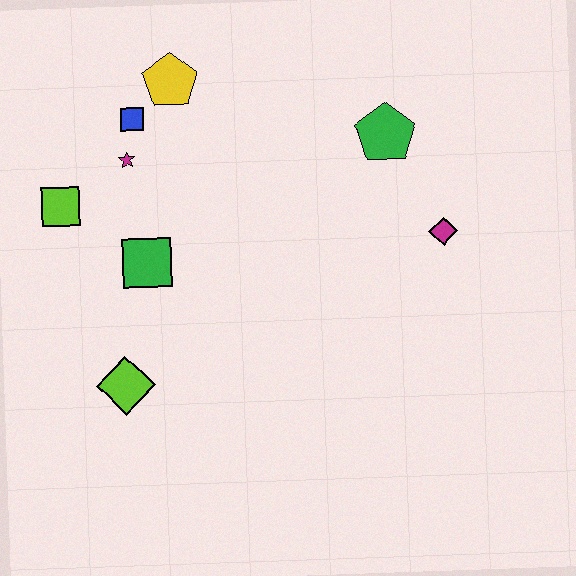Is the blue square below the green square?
No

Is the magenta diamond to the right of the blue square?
Yes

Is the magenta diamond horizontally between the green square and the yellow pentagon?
No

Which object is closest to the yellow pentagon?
The blue square is closest to the yellow pentagon.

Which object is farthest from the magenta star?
The magenta diamond is farthest from the magenta star.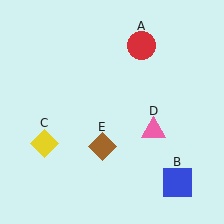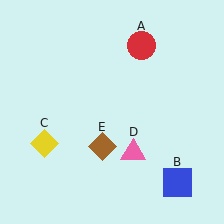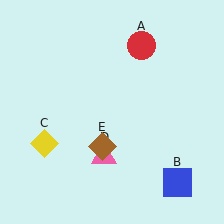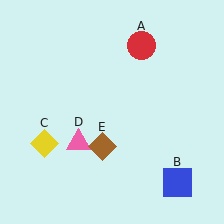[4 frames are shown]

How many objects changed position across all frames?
1 object changed position: pink triangle (object D).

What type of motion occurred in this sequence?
The pink triangle (object D) rotated clockwise around the center of the scene.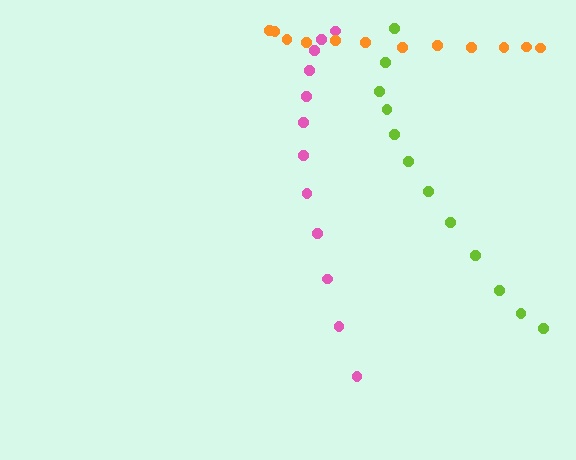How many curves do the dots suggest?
There are 3 distinct paths.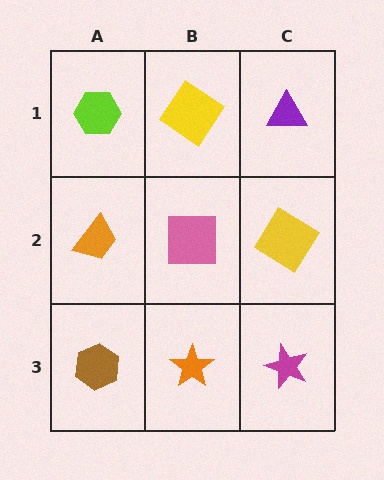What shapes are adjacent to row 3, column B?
A pink square (row 2, column B), a brown hexagon (row 3, column A), a magenta star (row 3, column C).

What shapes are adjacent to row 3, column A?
An orange trapezoid (row 2, column A), an orange star (row 3, column B).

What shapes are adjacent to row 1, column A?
An orange trapezoid (row 2, column A), a yellow diamond (row 1, column B).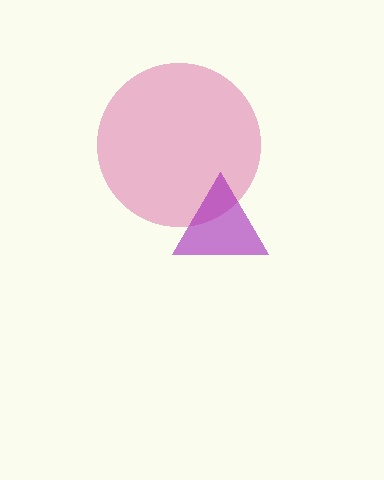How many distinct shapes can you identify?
There are 2 distinct shapes: a pink circle, a purple triangle.